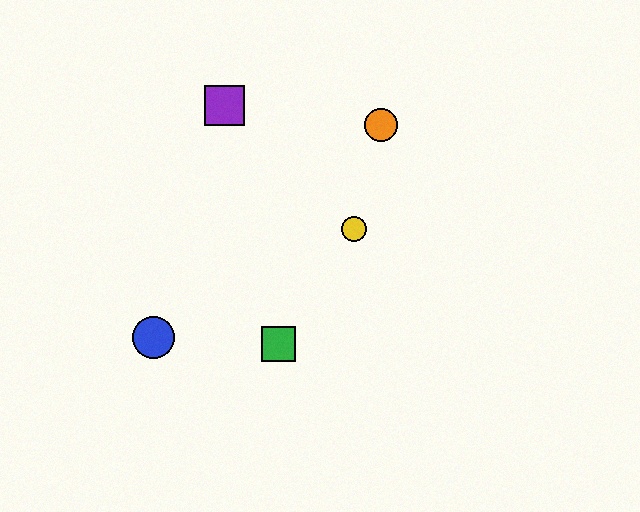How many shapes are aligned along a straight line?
3 shapes (the red circle, the blue circle, the yellow circle) are aligned along a straight line.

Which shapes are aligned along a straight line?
The red circle, the blue circle, the yellow circle are aligned along a straight line.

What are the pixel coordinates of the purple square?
The purple square is at (224, 106).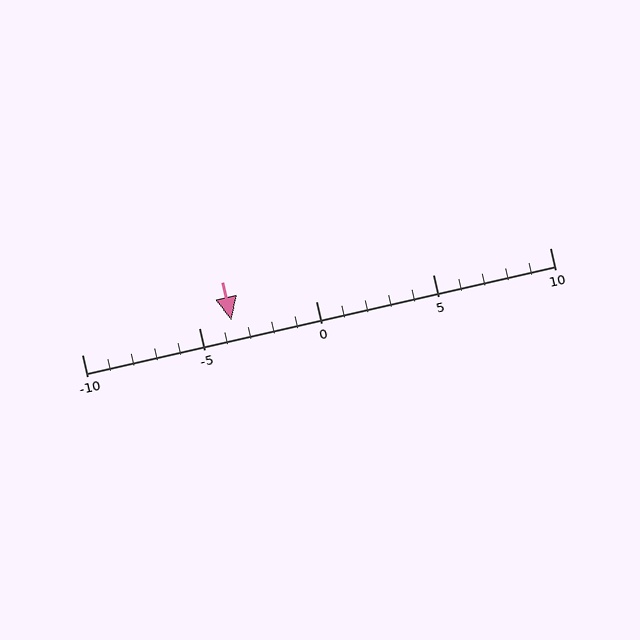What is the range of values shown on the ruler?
The ruler shows values from -10 to 10.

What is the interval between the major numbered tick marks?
The major tick marks are spaced 5 units apart.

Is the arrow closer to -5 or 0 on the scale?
The arrow is closer to -5.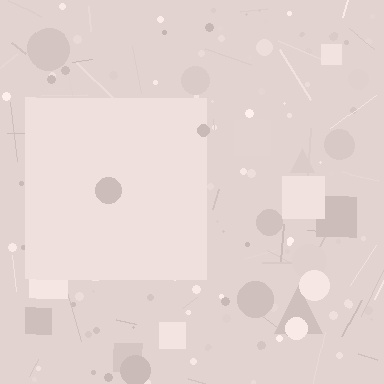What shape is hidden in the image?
A square is hidden in the image.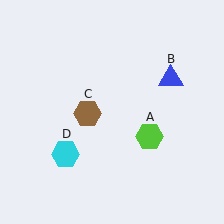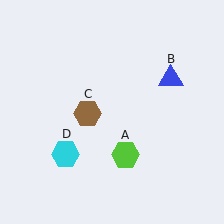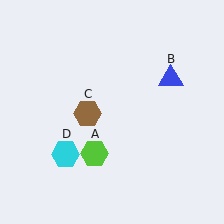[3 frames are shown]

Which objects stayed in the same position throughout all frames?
Blue triangle (object B) and brown hexagon (object C) and cyan hexagon (object D) remained stationary.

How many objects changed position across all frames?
1 object changed position: lime hexagon (object A).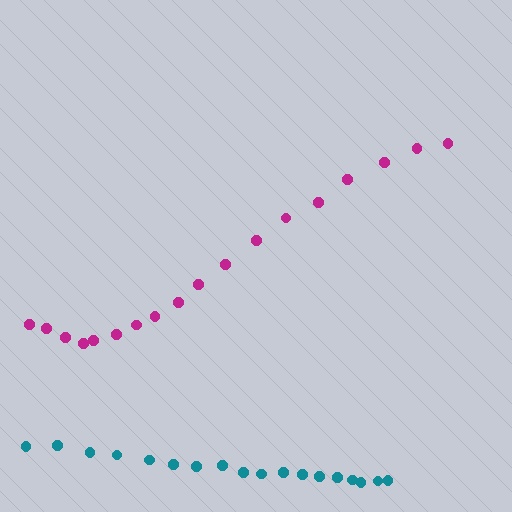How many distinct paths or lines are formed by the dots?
There are 2 distinct paths.